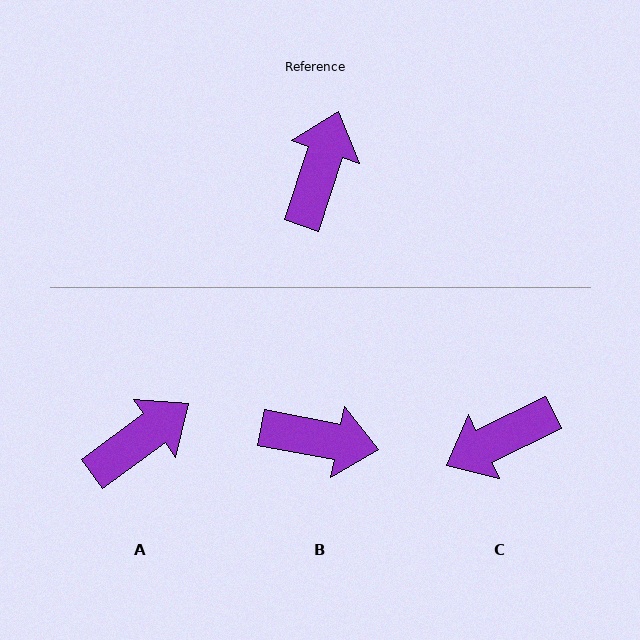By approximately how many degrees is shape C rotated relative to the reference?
Approximately 134 degrees counter-clockwise.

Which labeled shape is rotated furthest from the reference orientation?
C, about 134 degrees away.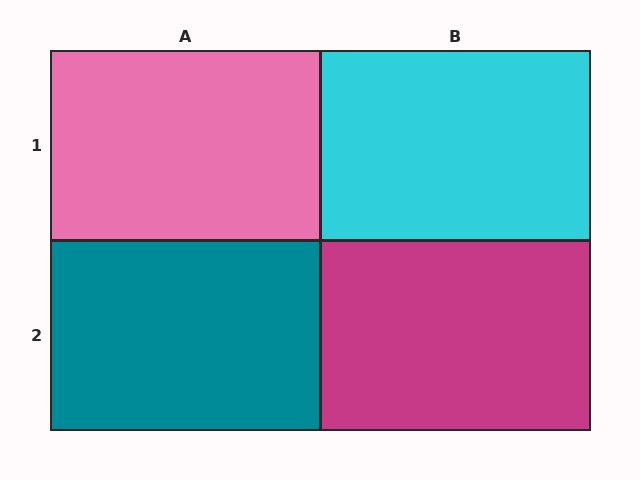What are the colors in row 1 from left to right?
Pink, cyan.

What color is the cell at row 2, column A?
Teal.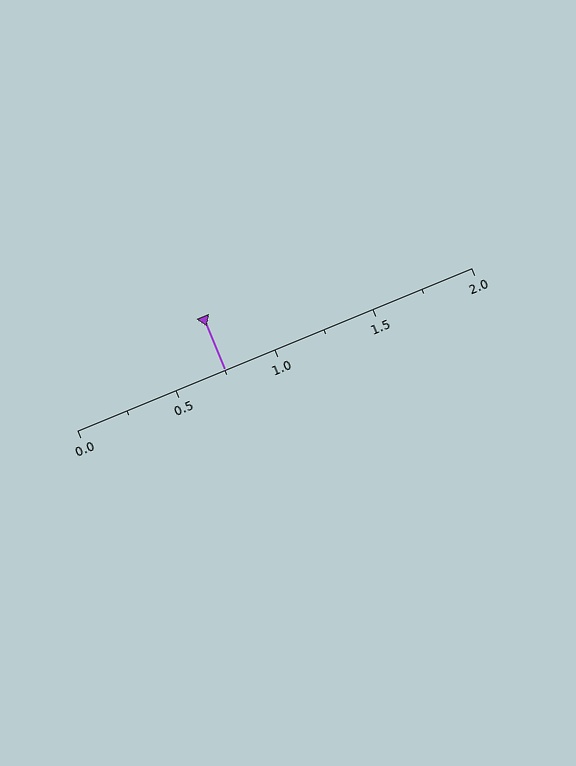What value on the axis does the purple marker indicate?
The marker indicates approximately 0.75.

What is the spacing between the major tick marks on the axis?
The major ticks are spaced 0.5 apart.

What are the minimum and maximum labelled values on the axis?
The axis runs from 0.0 to 2.0.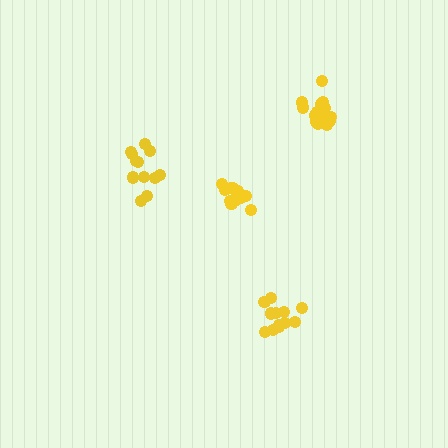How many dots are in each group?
Group 1: 14 dots, Group 2: 16 dots, Group 3: 12 dots, Group 4: 12 dots (54 total).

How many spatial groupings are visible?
There are 4 spatial groupings.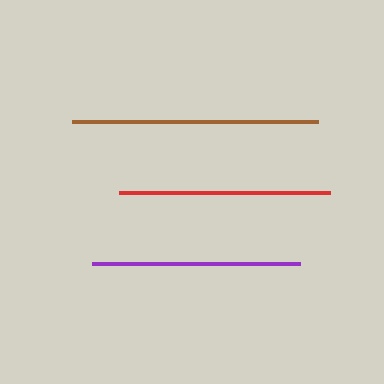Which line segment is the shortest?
The purple line is the shortest at approximately 208 pixels.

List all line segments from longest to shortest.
From longest to shortest: brown, red, purple.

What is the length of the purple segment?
The purple segment is approximately 208 pixels long.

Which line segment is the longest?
The brown line is the longest at approximately 245 pixels.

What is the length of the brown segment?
The brown segment is approximately 245 pixels long.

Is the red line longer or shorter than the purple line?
The red line is longer than the purple line.